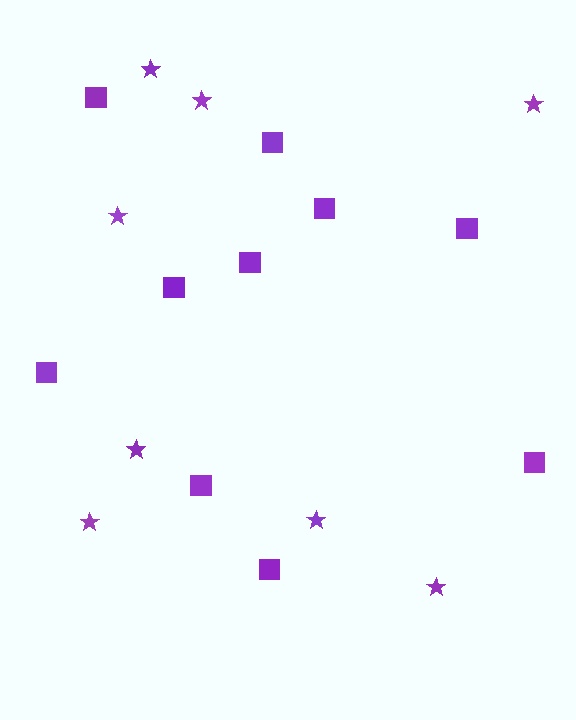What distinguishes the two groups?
There are 2 groups: one group of stars (8) and one group of squares (10).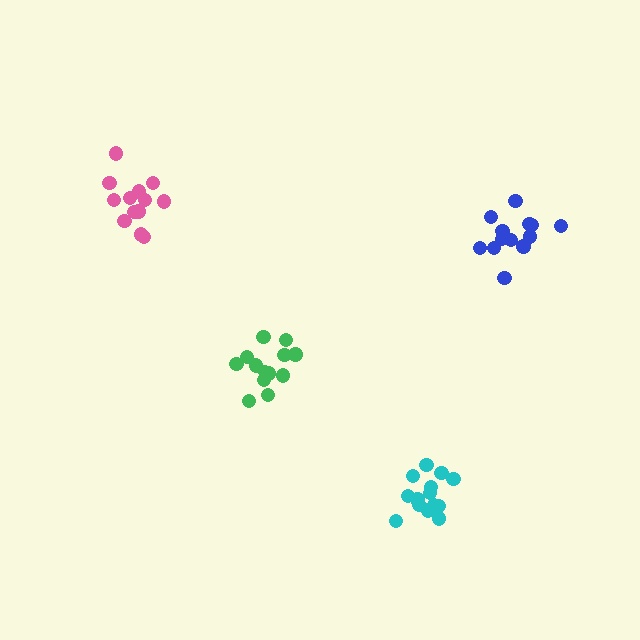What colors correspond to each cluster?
The clusters are colored: green, blue, cyan, pink.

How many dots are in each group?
Group 1: 13 dots, Group 2: 13 dots, Group 3: 14 dots, Group 4: 13 dots (53 total).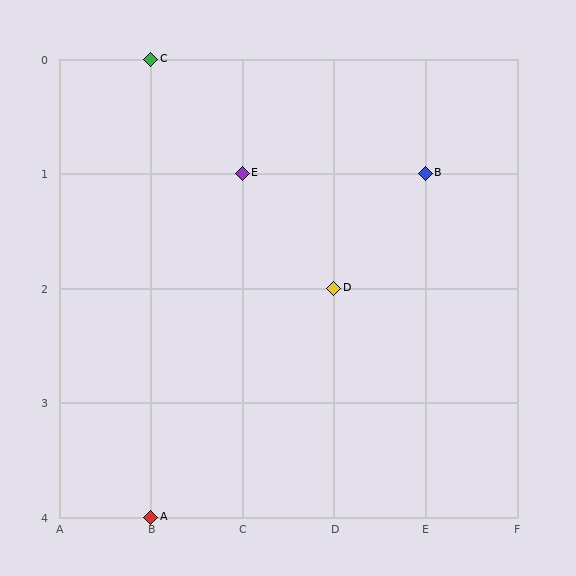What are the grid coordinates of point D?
Point D is at grid coordinates (D, 2).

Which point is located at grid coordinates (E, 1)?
Point B is at (E, 1).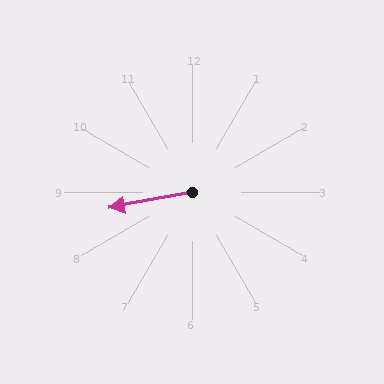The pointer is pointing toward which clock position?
Roughly 9 o'clock.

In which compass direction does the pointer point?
West.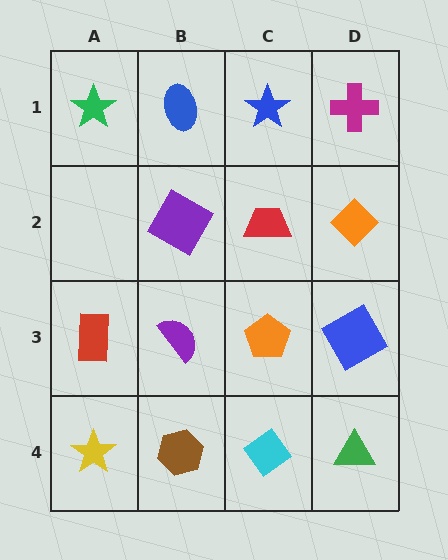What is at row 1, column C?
A blue star.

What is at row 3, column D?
A blue diamond.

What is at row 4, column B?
A brown hexagon.